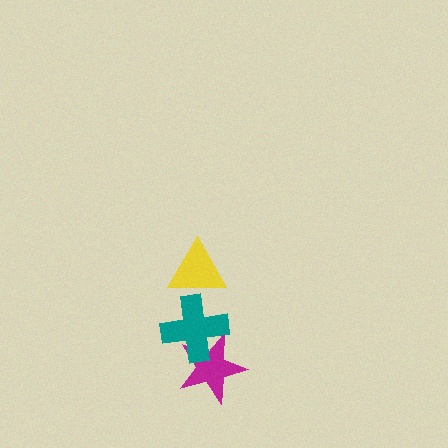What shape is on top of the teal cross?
The yellow triangle is on top of the teal cross.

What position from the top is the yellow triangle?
The yellow triangle is 1st from the top.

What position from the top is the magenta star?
The magenta star is 3rd from the top.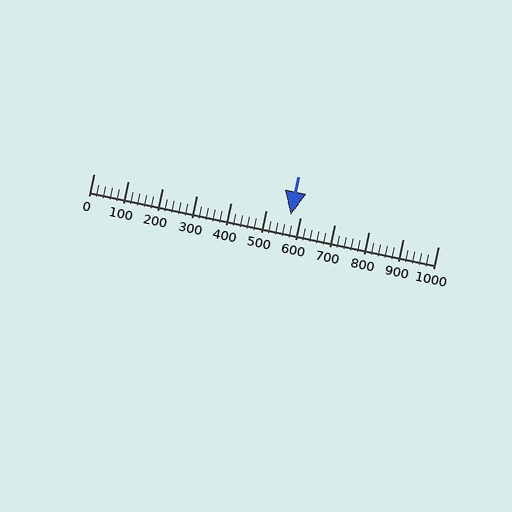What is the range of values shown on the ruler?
The ruler shows values from 0 to 1000.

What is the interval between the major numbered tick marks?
The major tick marks are spaced 100 units apart.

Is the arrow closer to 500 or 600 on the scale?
The arrow is closer to 600.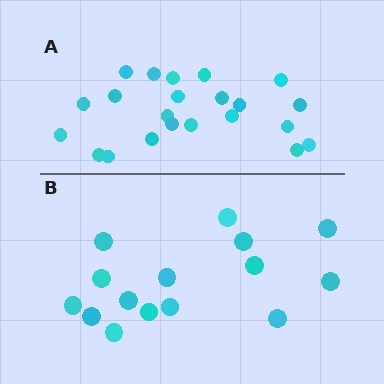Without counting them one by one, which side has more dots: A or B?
Region A (the top region) has more dots.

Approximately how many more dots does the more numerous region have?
Region A has roughly 8 or so more dots than region B.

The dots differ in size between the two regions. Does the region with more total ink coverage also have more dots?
No. Region B has more total ink coverage because its dots are larger, but region A actually contains more individual dots. Total area can be misleading — the number of items is what matters here.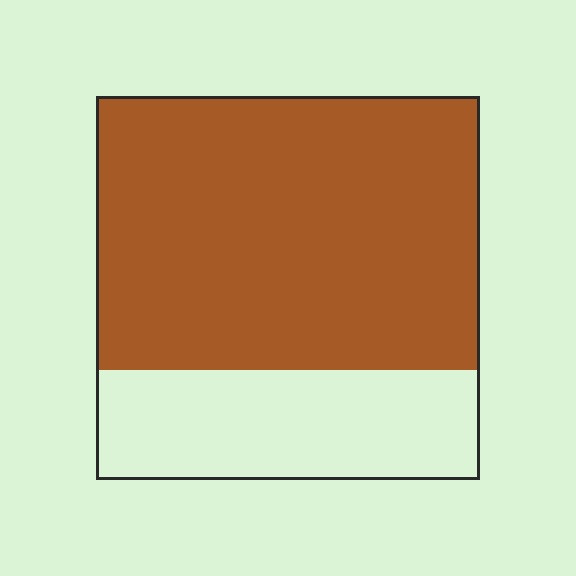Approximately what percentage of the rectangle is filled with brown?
Approximately 70%.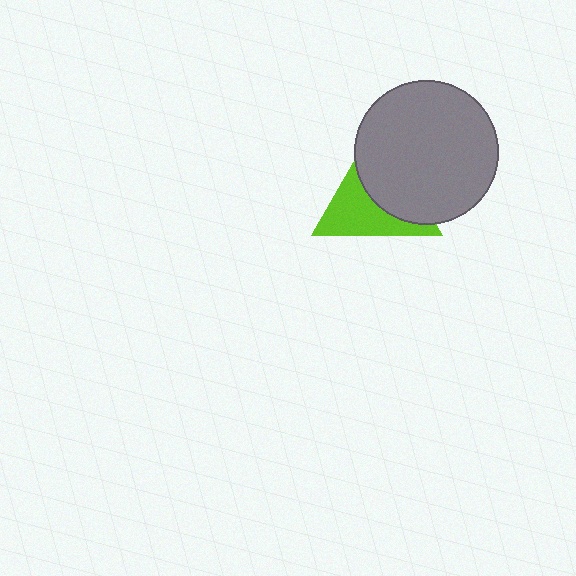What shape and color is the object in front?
The object in front is a gray circle.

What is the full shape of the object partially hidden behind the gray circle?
The partially hidden object is a lime triangle.